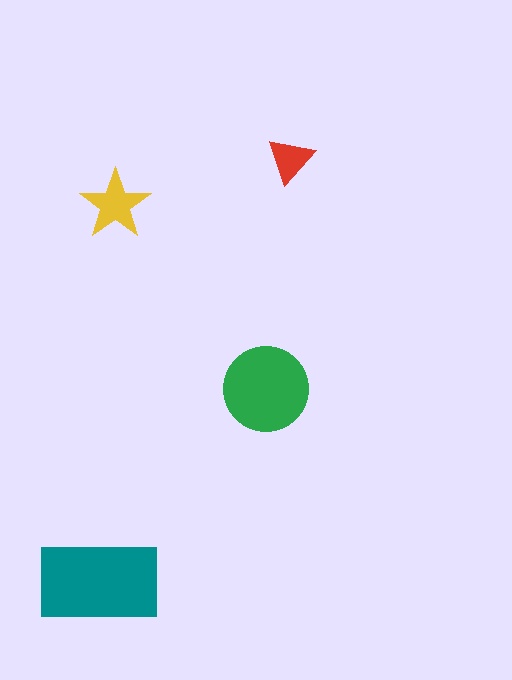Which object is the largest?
The teal rectangle.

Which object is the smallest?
The red triangle.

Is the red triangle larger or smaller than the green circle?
Smaller.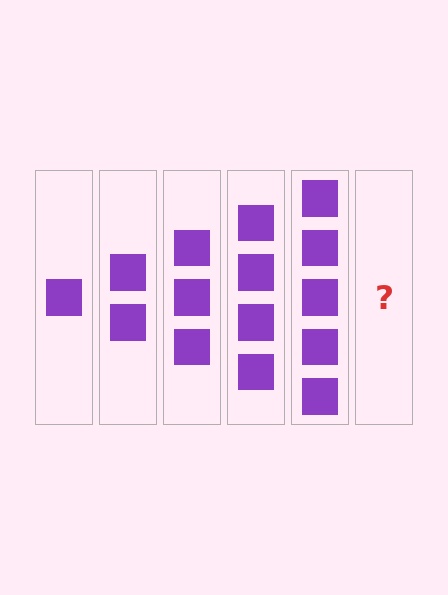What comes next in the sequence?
The next element should be 6 squares.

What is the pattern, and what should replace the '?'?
The pattern is that each step adds one more square. The '?' should be 6 squares.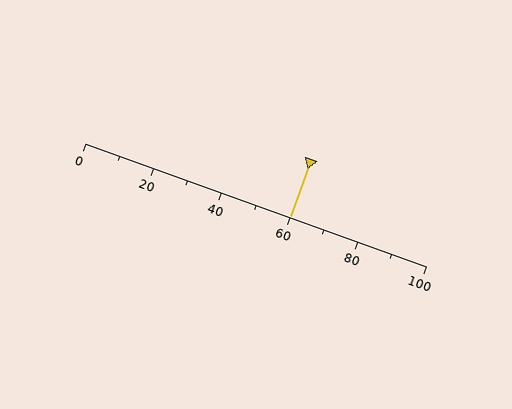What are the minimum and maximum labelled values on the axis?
The axis runs from 0 to 100.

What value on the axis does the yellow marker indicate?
The marker indicates approximately 60.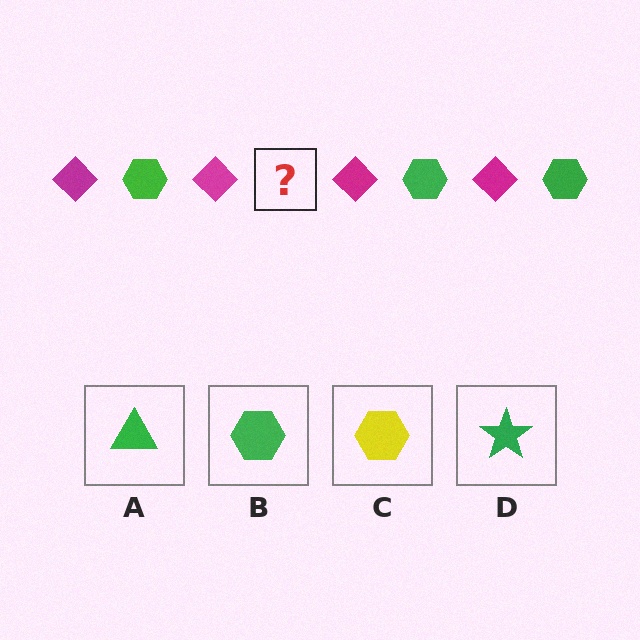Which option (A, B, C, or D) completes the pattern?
B.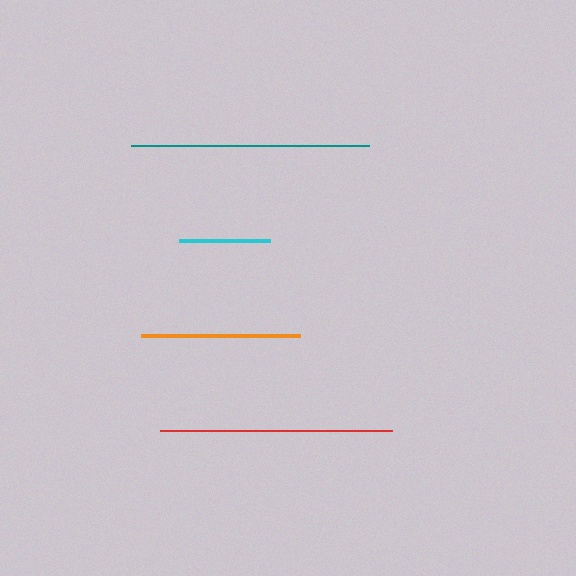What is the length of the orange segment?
The orange segment is approximately 159 pixels long.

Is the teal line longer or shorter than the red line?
The teal line is longer than the red line.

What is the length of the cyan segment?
The cyan segment is approximately 91 pixels long.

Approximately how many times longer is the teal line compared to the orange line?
The teal line is approximately 1.5 times the length of the orange line.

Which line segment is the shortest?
The cyan line is the shortest at approximately 91 pixels.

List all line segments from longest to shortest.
From longest to shortest: teal, red, orange, cyan.